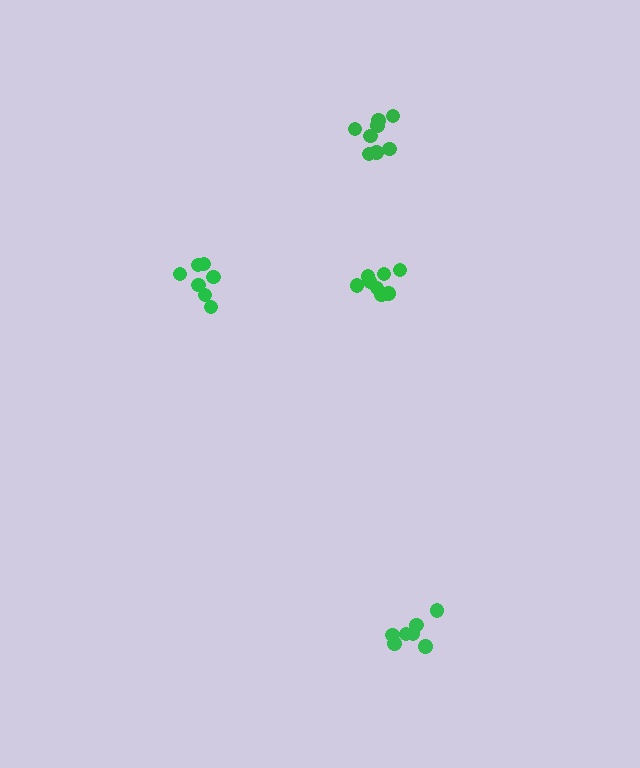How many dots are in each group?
Group 1: 8 dots, Group 2: 7 dots, Group 3: 8 dots, Group 4: 7 dots (30 total).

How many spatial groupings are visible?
There are 4 spatial groupings.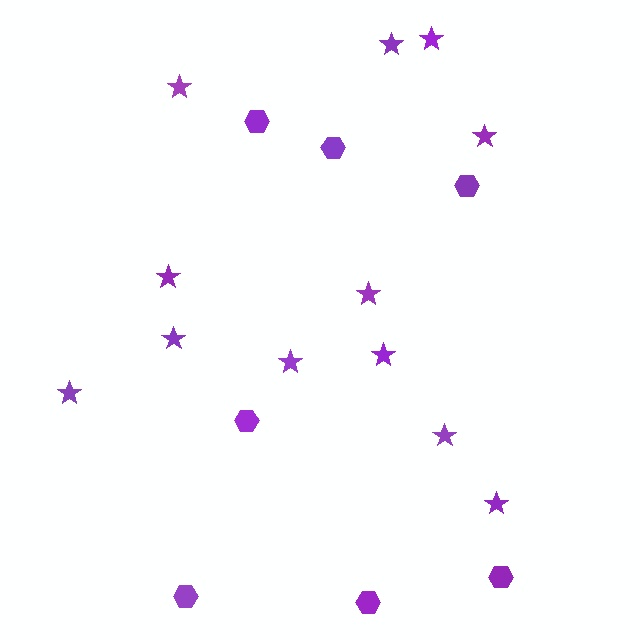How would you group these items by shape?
There are 2 groups: one group of hexagons (7) and one group of stars (12).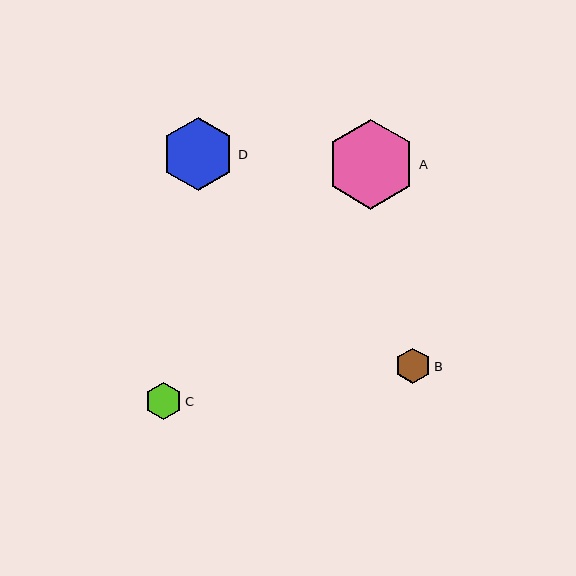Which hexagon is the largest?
Hexagon A is the largest with a size of approximately 90 pixels.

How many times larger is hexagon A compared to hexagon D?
Hexagon A is approximately 1.2 times the size of hexagon D.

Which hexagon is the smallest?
Hexagon B is the smallest with a size of approximately 35 pixels.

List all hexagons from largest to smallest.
From largest to smallest: A, D, C, B.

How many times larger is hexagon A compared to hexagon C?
Hexagon A is approximately 2.5 times the size of hexagon C.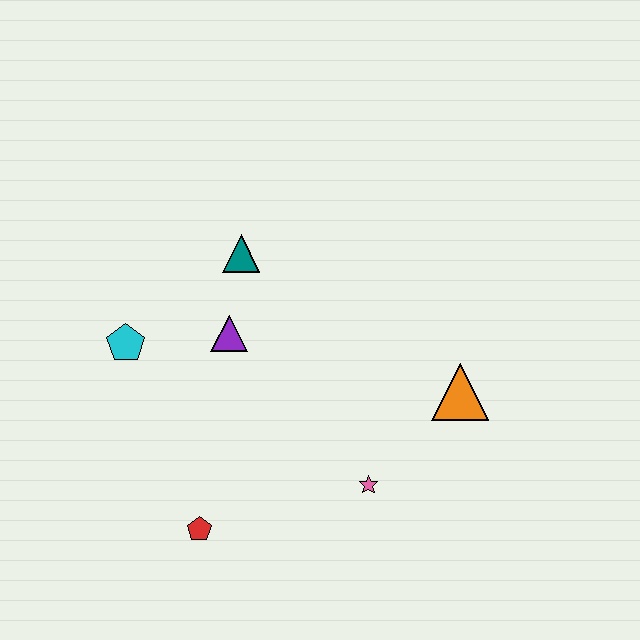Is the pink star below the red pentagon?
No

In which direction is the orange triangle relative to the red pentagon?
The orange triangle is to the right of the red pentagon.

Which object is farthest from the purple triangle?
The orange triangle is farthest from the purple triangle.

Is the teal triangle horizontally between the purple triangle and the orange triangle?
Yes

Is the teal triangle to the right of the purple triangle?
Yes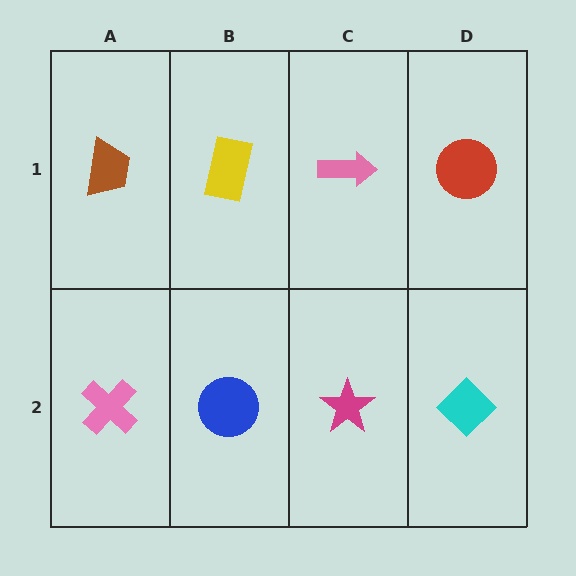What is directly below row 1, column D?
A cyan diamond.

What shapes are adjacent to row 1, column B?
A blue circle (row 2, column B), a brown trapezoid (row 1, column A), a pink arrow (row 1, column C).